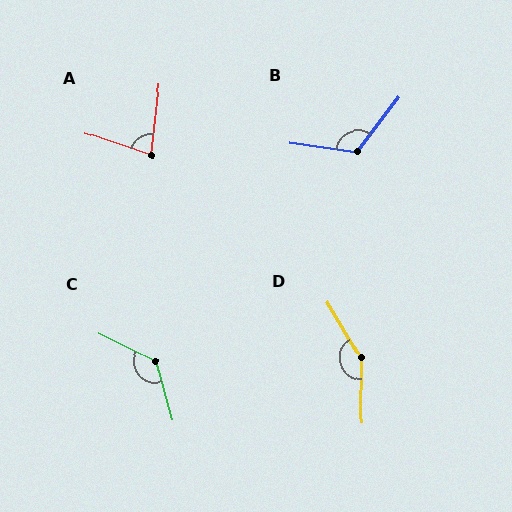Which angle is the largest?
D, at approximately 149 degrees.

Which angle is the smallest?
A, at approximately 78 degrees.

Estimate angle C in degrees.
Approximately 132 degrees.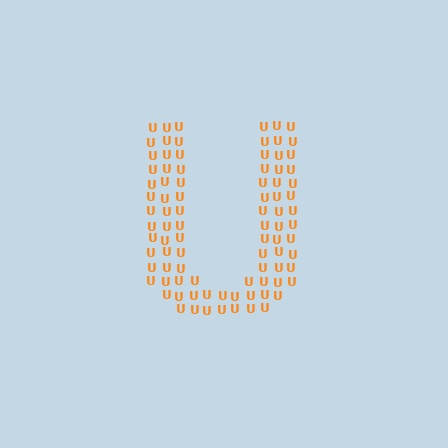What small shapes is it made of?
It is made of small letter U's.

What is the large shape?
The large shape is the letter U.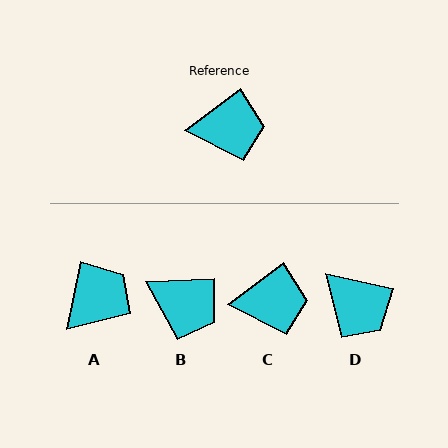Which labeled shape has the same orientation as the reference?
C.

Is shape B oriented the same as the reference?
No, it is off by about 33 degrees.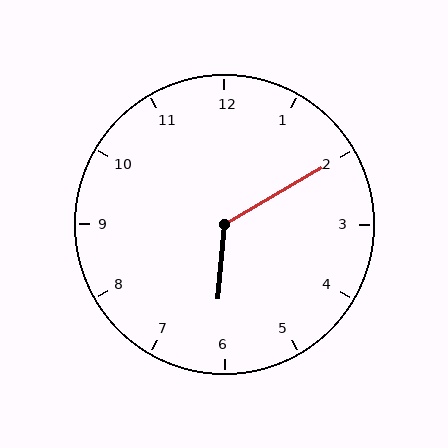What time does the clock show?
6:10.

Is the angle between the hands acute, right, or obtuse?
It is obtuse.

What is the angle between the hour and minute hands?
Approximately 125 degrees.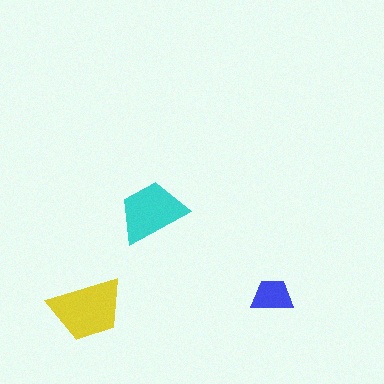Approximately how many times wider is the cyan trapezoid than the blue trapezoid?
About 1.5 times wider.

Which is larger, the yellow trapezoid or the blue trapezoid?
The yellow one.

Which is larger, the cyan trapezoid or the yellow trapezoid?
The yellow one.